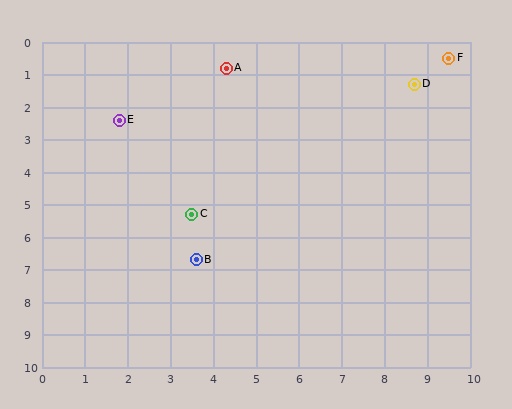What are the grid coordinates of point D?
Point D is at approximately (8.7, 1.3).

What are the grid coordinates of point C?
Point C is at approximately (3.5, 5.3).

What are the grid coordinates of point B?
Point B is at approximately (3.6, 6.7).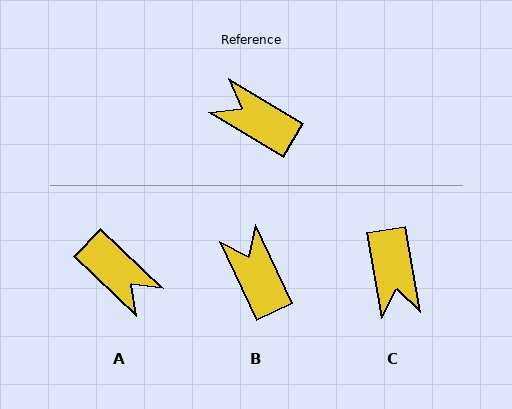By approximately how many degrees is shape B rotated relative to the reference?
Approximately 34 degrees clockwise.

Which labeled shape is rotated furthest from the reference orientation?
A, about 168 degrees away.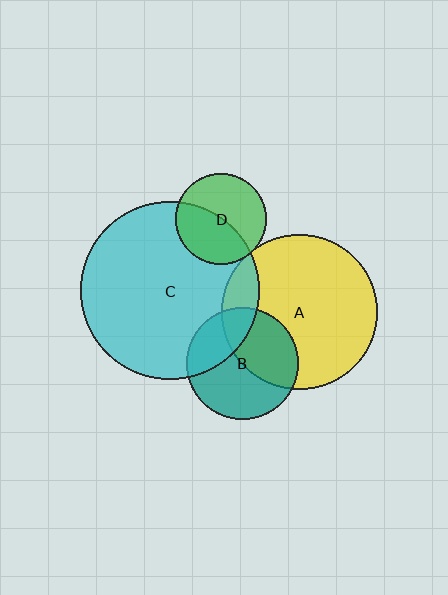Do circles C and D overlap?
Yes.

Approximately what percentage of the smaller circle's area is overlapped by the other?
Approximately 45%.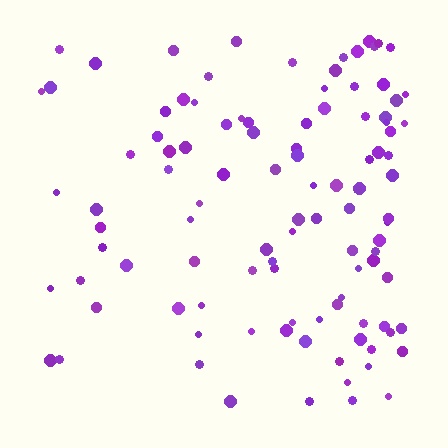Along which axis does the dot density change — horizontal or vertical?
Horizontal.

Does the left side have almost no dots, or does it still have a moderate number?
Still a moderate number, just noticeably fewer than the right.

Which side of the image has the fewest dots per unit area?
The left.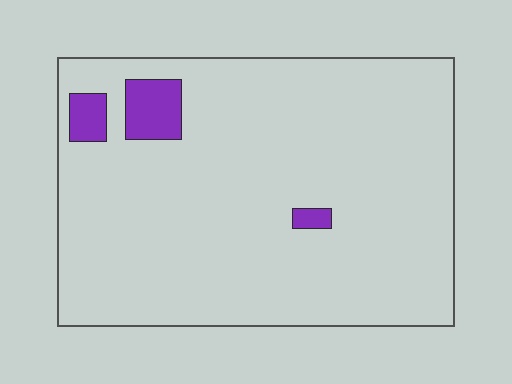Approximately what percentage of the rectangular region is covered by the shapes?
Approximately 5%.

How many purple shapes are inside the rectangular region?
3.